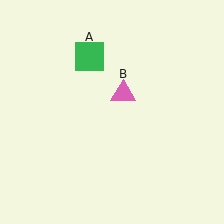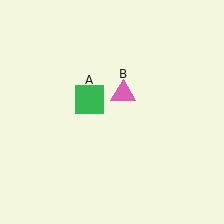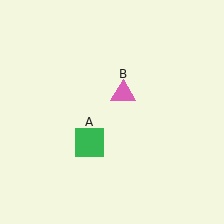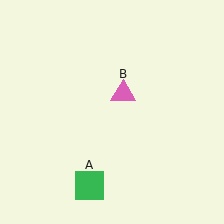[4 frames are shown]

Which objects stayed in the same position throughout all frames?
Pink triangle (object B) remained stationary.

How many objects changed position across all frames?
1 object changed position: green square (object A).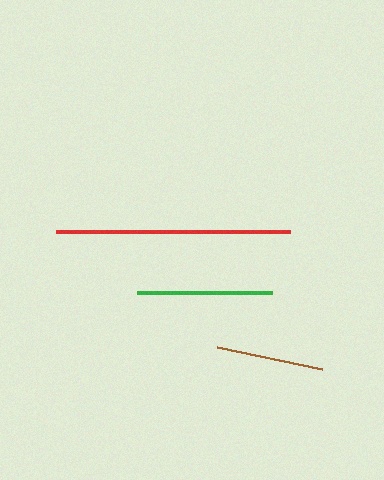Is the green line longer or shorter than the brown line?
The green line is longer than the brown line.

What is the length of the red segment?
The red segment is approximately 234 pixels long.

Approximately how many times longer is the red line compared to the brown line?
The red line is approximately 2.2 times the length of the brown line.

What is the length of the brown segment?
The brown segment is approximately 108 pixels long.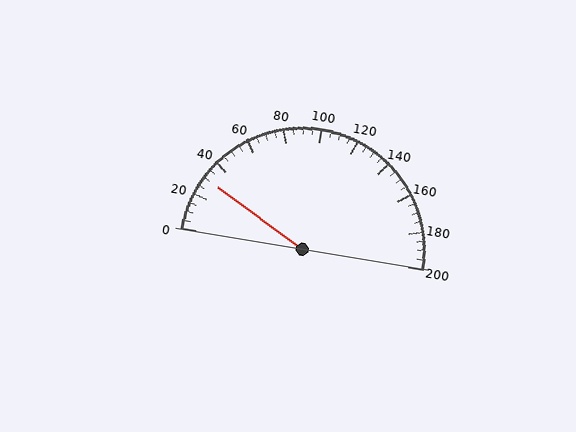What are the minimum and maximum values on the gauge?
The gauge ranges from 0 to 200.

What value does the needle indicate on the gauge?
The needle indicates approximately 30.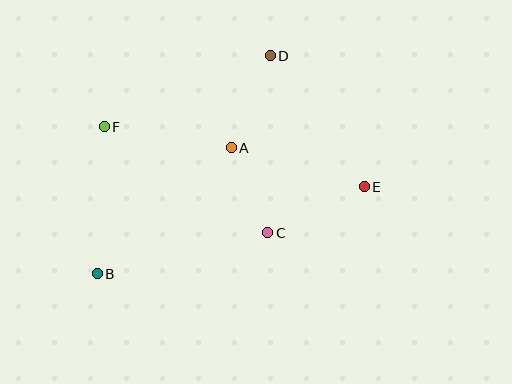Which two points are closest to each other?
Points A and C are closest to each other.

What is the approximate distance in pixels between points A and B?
The distance between A and B is approximately 184 pixels.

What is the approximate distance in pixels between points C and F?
The distance between C and F is approximately 195 pixels.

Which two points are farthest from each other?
Points B and E are farthest from each other.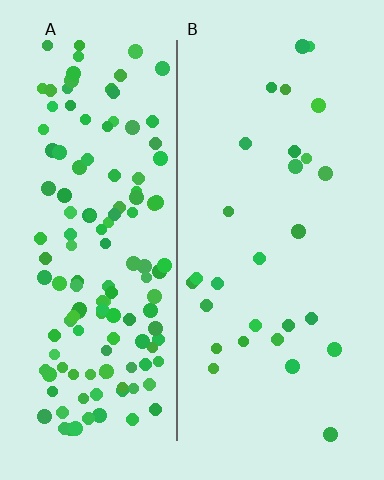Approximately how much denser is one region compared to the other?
Approximately 4.8× — region A over region B.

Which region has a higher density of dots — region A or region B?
A (the left).